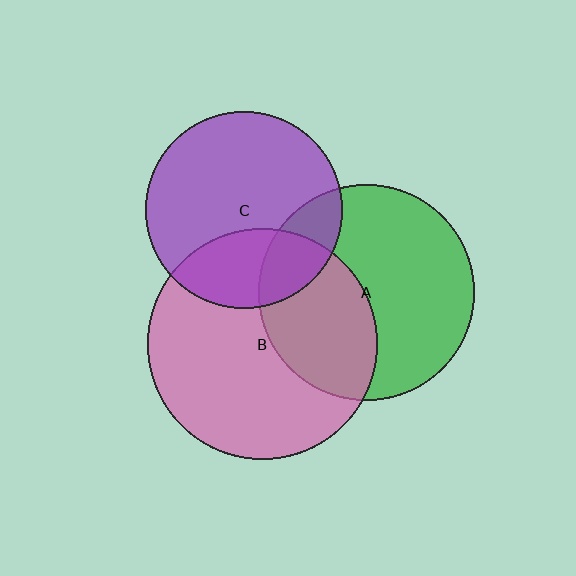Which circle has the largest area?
Circle B (pink).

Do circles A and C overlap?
Yes.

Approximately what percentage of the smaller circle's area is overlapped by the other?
Approximately 20%.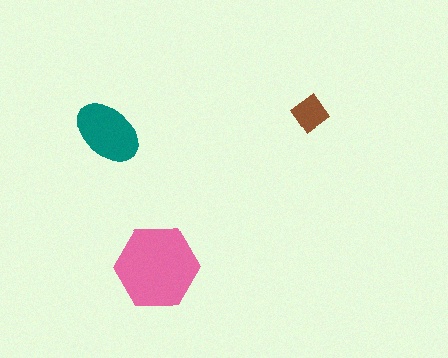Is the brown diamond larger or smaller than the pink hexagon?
Smaller.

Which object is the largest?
The pink hexagon.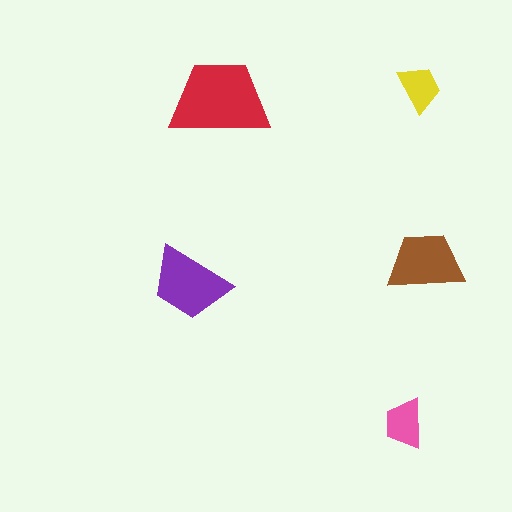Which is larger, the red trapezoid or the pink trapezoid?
The red one.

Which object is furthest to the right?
The brown trapezoid is rightmost.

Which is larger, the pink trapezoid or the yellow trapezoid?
The pink one.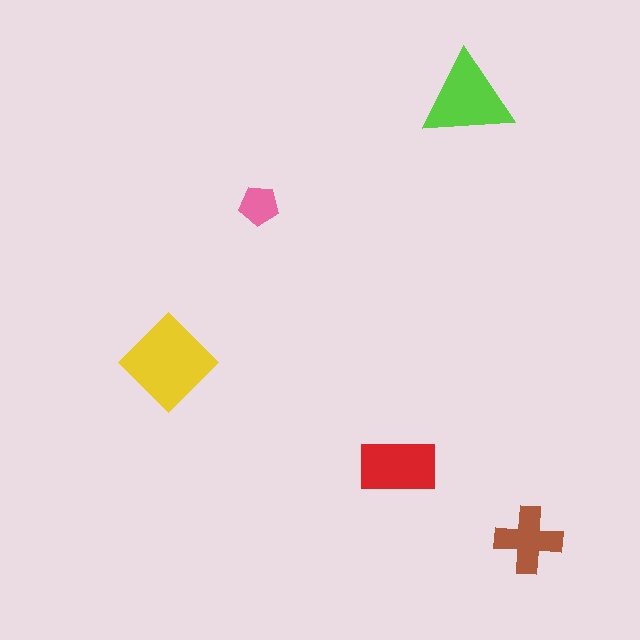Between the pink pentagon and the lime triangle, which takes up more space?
The lime triangle.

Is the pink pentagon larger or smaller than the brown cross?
Smaller.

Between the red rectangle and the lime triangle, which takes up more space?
The lime triangle.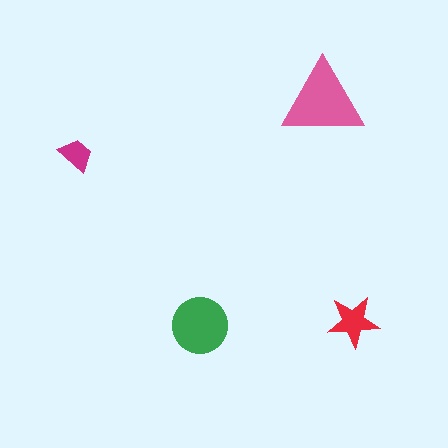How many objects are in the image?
There are 4 objects in the image.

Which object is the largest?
The pink triangle.